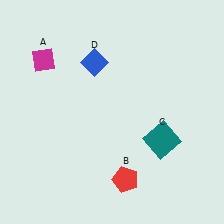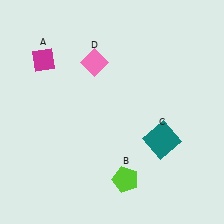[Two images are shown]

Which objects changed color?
B changed from red to lime. D changed from blue to pink.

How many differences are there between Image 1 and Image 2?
There are 2 differences between the two images.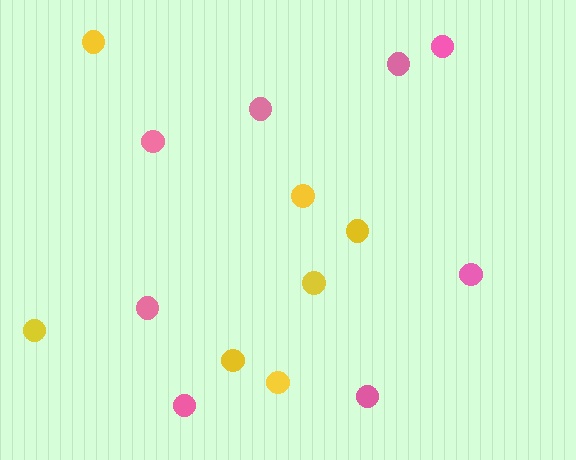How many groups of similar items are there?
There are 2 groups: one group of pink circles (8) and one group of yellow circles (7).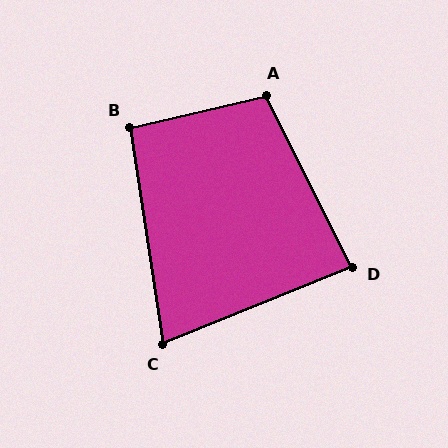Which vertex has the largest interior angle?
A, at approximately 103 degrees.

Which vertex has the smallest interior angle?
C, at approximately 77 degrees.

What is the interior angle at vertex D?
Approximately 86 degrees (approximately right).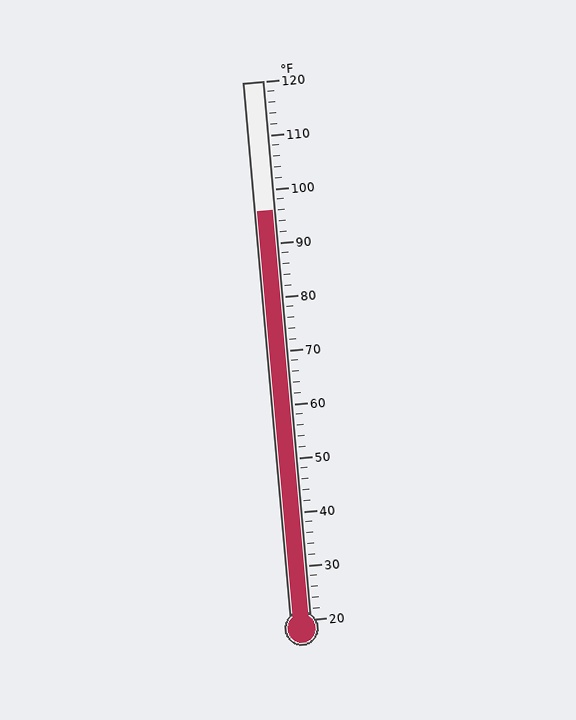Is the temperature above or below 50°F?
The temperature is above 50°F.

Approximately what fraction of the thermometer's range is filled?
The thermometer is filled to approximately 75% of its range.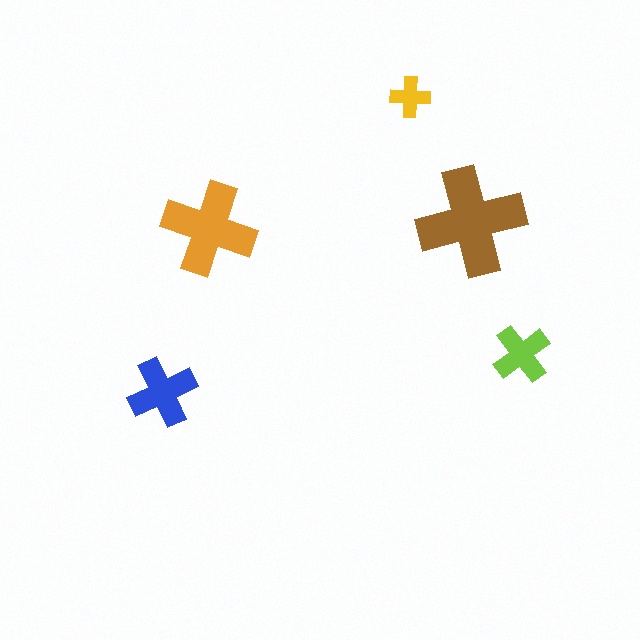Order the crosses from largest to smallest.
the brown one, the orange one, the blue one, the lime one, the yellow one.